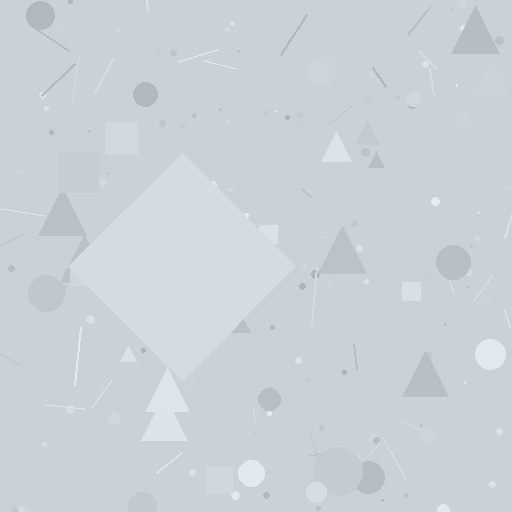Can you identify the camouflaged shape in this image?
The camouflaged shape is a diamond.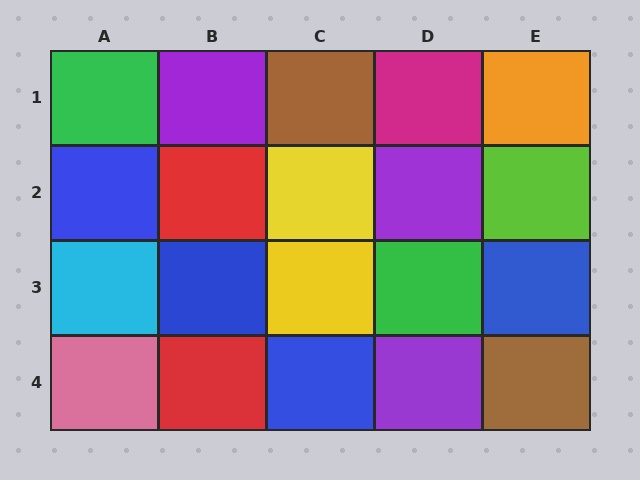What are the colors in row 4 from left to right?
Pink, red, blue, purple, brown.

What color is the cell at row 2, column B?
Red.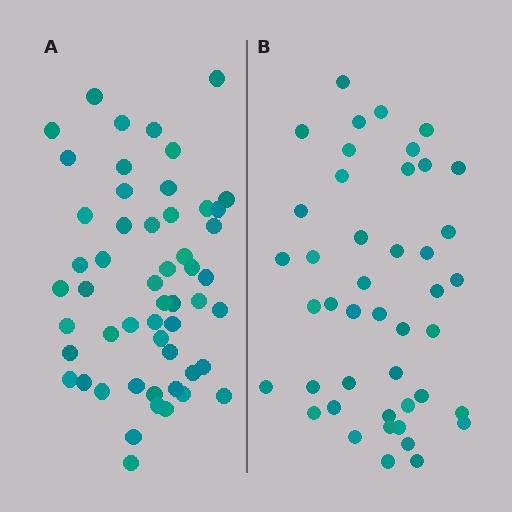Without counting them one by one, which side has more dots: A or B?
Region A (the left region) has more dots.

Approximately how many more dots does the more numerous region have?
Region A has roughly 8 or so more dots than region B.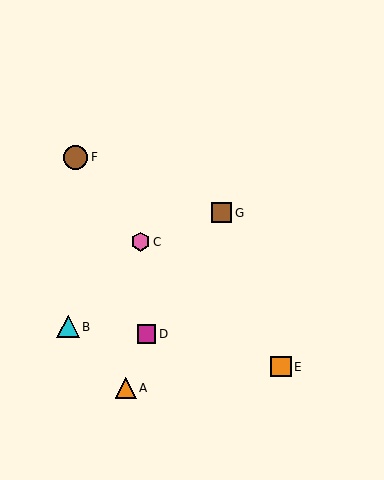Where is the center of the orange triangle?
The center of the orange triangle is at (126, 388).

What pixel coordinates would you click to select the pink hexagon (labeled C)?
Click at (141, 242) to select the pink hexagon C.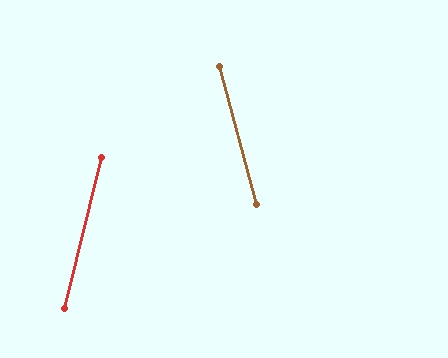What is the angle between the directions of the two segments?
Approximately 29 degrees.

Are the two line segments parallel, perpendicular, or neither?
Neither parallel nor perpendicular — they differ by about 29°.